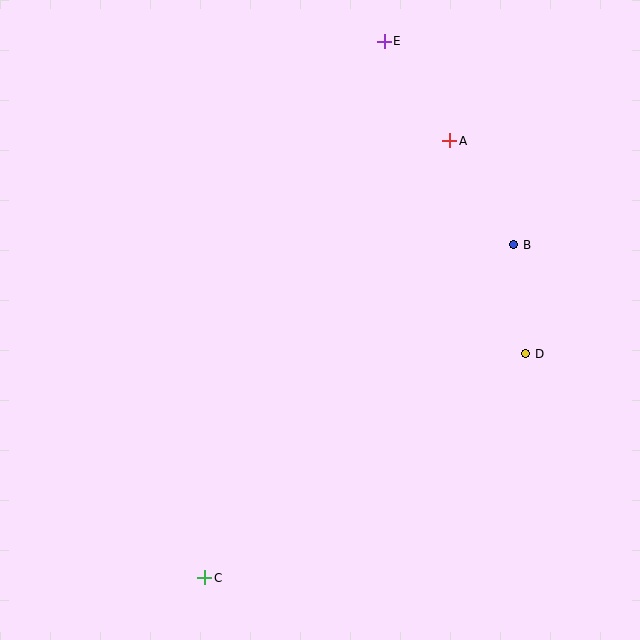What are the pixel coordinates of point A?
Point A is at (450, 141).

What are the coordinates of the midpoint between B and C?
The midpoint between B and C is at (359, 411).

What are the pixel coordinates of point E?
Point E is at (384, 41).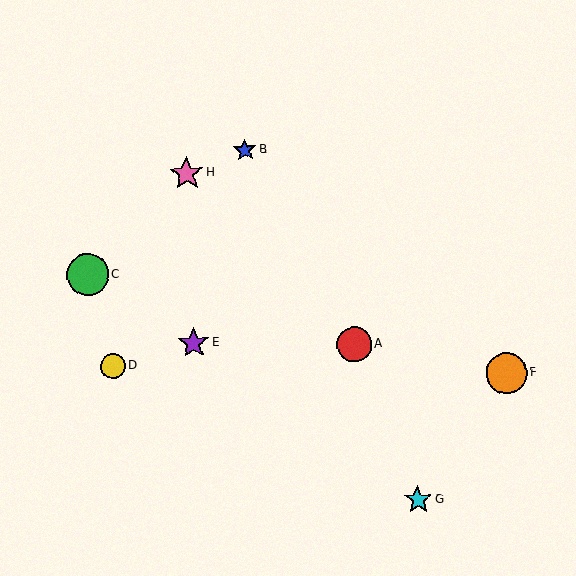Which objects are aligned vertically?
Objects E, H are aligned vertically.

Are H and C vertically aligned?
No, H is at x≈187 and C is at x≈88.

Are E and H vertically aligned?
Yes, both are at x≈193.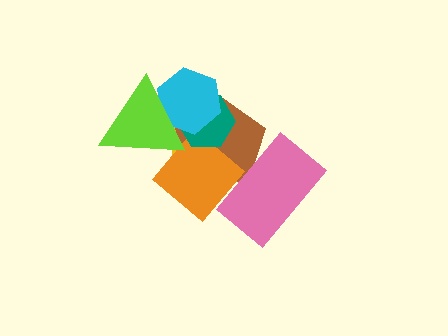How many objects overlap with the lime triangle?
5 objects overlap with the lime triangle.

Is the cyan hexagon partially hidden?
Yes, it is partially covered by another shape.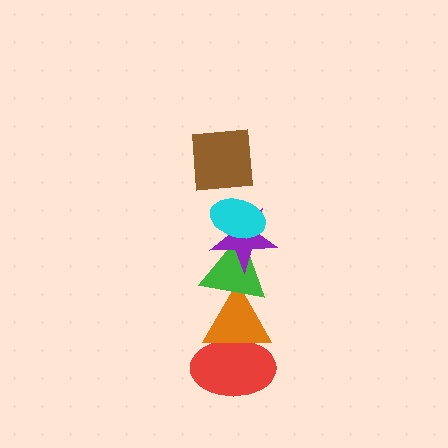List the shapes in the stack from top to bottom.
From top to bottom: the brown square, the cyan ellipse, the purple star, the green triangle, the orange triangle, the red ellipse.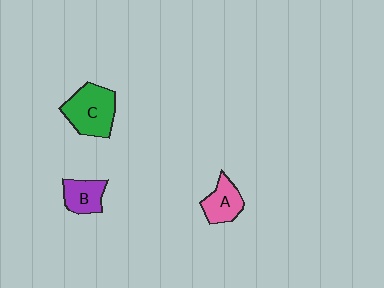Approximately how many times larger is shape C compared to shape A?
Approximately 1.6 times.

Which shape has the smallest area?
Shape B (purple).